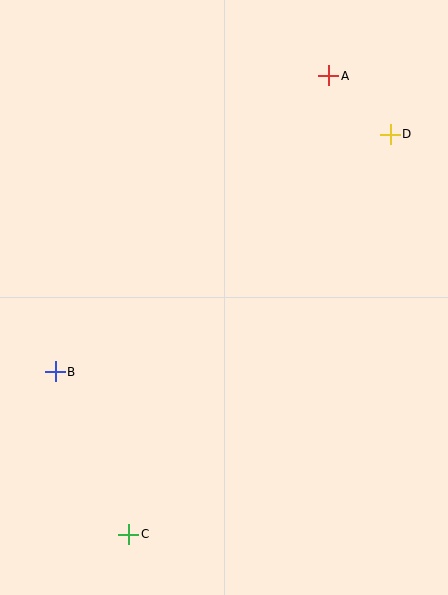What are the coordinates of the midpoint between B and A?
The midpoint between B and A is at (192, 224).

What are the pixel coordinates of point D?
Point D is at (390, 134).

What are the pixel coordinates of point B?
Point B is at (55, 372).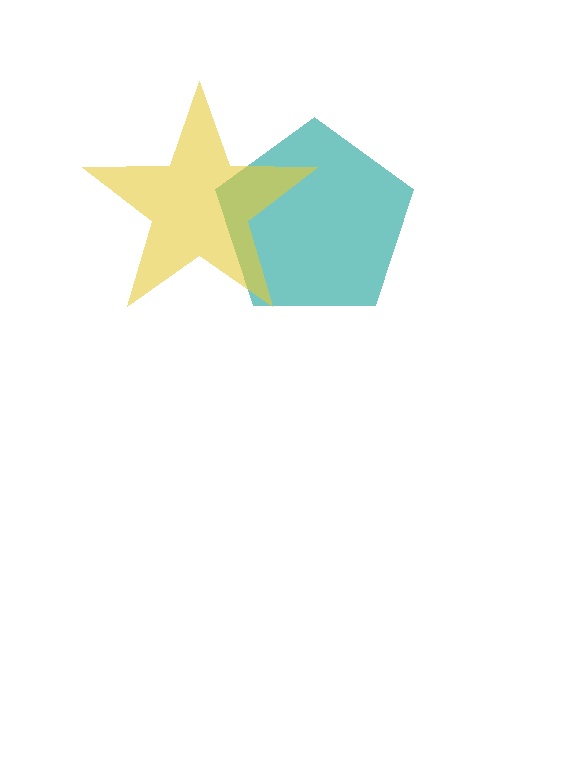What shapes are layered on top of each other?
The layered shapes are: a teal pentagon, a yellow star.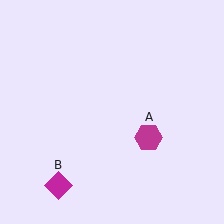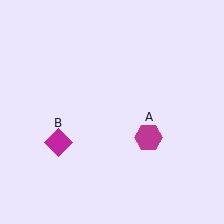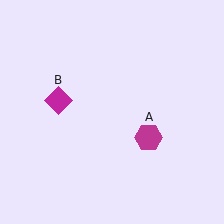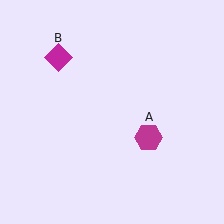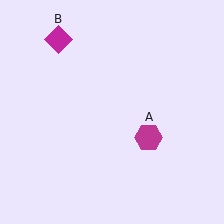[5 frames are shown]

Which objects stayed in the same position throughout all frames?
Magenta hexagon (object A) remained stationary.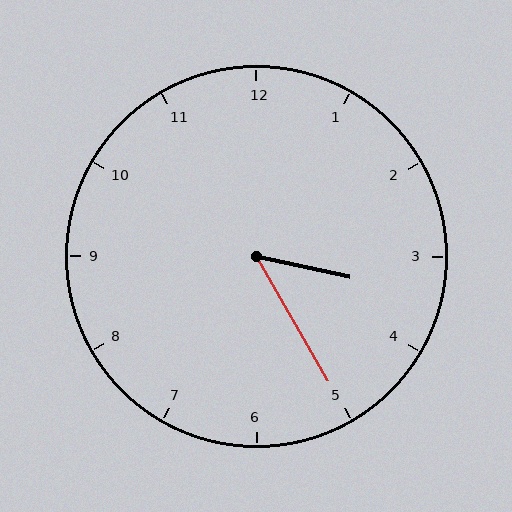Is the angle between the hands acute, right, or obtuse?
It is acute.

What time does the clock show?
3:25.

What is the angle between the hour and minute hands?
Approximately 48 degrees.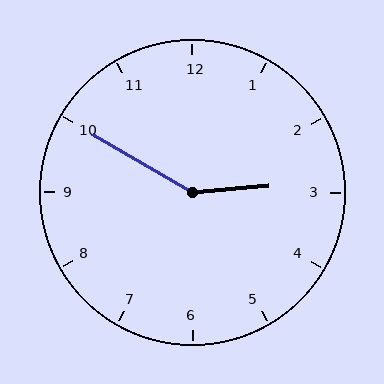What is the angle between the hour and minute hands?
Approximately 145 degrees.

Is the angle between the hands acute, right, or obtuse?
It is obtuse.